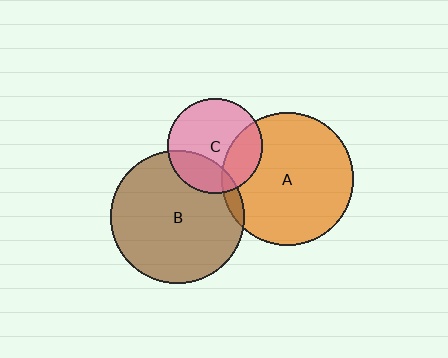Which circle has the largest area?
Circle B (brown).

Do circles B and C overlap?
Yes.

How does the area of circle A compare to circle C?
Approximately 1.9 times.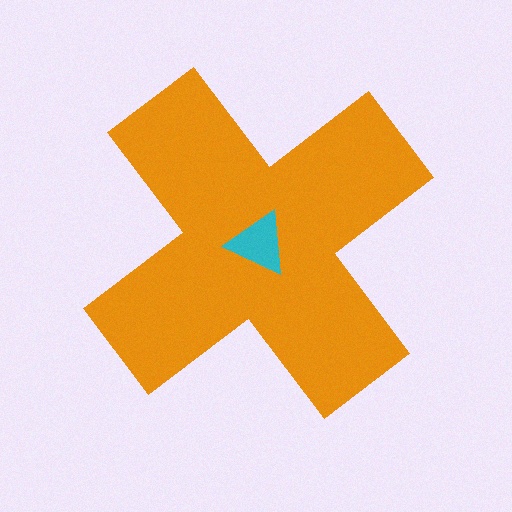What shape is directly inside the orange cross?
The cyan triangle.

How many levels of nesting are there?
2.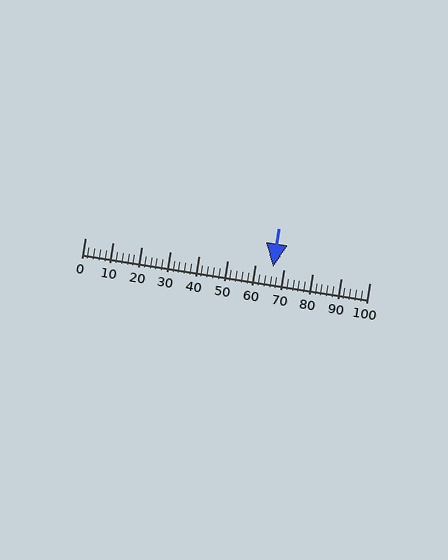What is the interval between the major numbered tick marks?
The major tick marks are spaced 10 units apart.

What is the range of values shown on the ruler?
The ruler shows values from 0 to 100.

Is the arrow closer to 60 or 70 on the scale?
The arrow is closer to 70.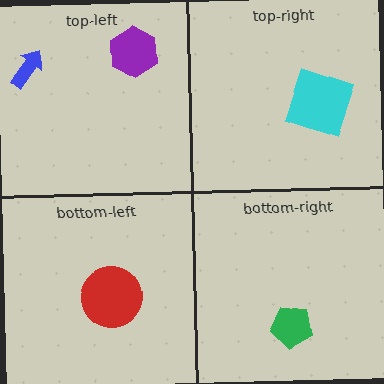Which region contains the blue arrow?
The top-left region.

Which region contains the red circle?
The bottom-left region.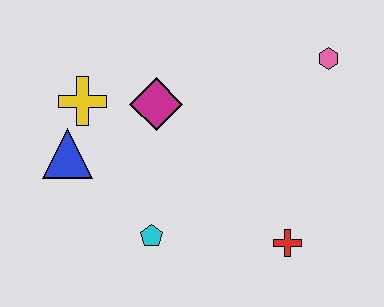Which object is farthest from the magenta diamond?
The red cross is farthest from the magenta diamond.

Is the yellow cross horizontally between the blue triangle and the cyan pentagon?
Yes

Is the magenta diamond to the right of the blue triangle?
Yes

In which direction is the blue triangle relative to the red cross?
The blue triangle is to the left of the red cross.